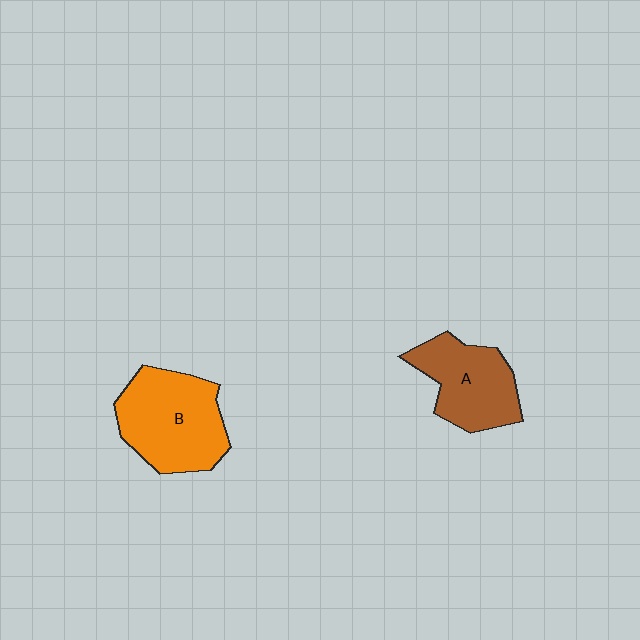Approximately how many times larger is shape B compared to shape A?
Approximately 1.3 times.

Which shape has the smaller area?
Shape A (brown).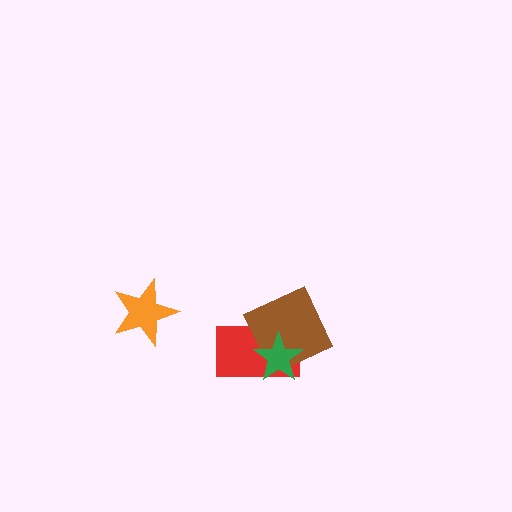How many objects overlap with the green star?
2 objects overlap with the green star.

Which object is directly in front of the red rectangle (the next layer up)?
The brown square is directly in front of the red rectangle.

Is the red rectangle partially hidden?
Yes, it is partially covered by another shape.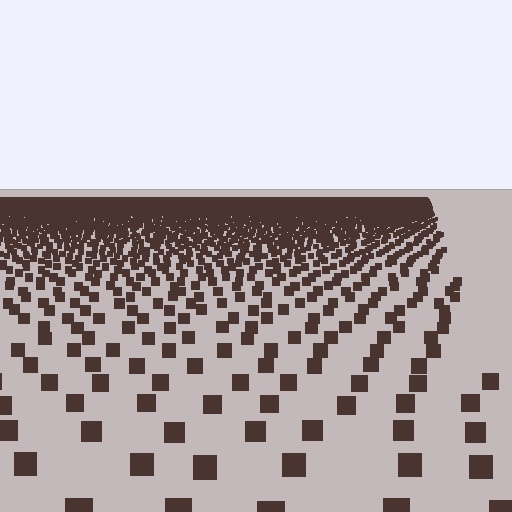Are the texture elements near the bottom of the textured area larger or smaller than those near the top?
Larger. Near the bottom, elements are closer to the viewer and appear at a bigger on-screen size.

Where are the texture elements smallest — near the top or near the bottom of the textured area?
Near the top.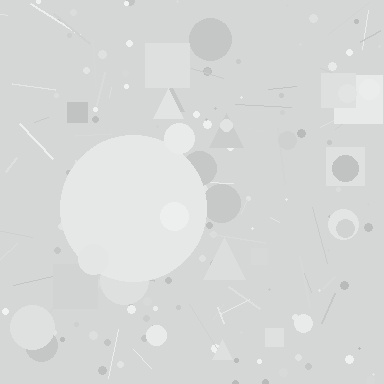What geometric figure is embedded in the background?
A circle is embedded in the background.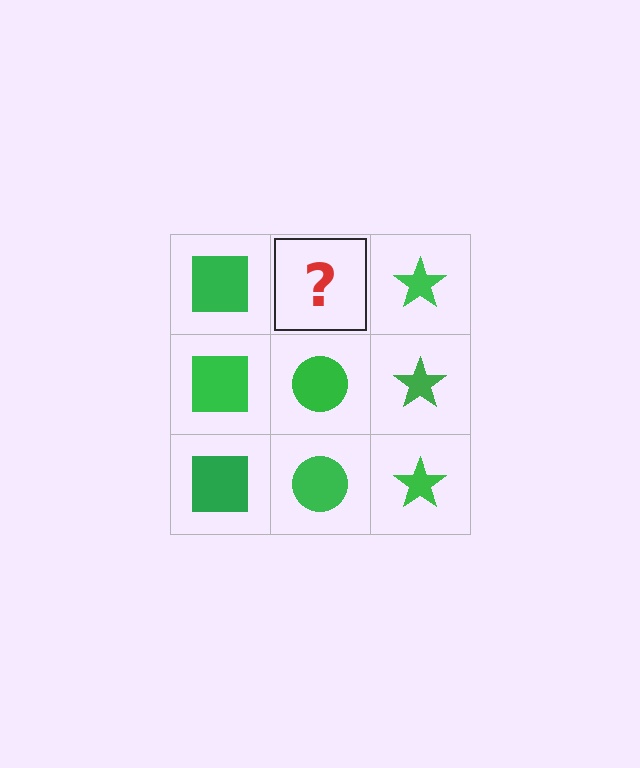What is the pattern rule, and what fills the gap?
The rule is that each column has a consistent shape. The gap should be filled with a green circle.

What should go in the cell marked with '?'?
The missing cell should contain a green circle.